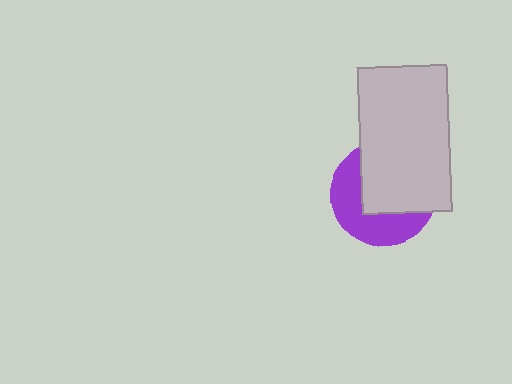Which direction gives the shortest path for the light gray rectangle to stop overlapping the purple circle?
Moving toward the upper-right gives the shortest separation.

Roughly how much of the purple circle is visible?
A small part of it is visible (roughly 45%).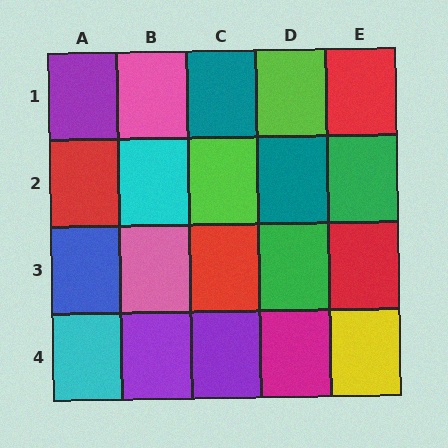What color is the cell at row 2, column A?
Red.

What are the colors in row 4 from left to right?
Cyan, purple, purple, magenta, yellow.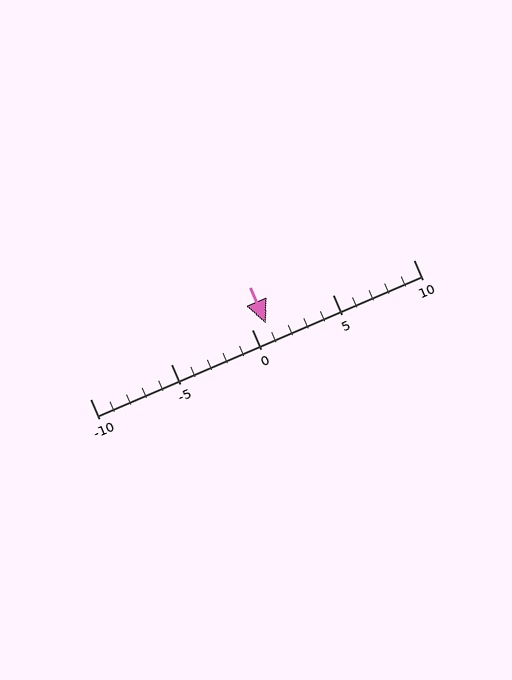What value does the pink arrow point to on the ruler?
The pink arrow points to approximately 1.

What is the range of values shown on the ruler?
The ruler shows values from -10 to 10.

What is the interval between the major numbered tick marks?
The major tick marks are spaced 5 units apart.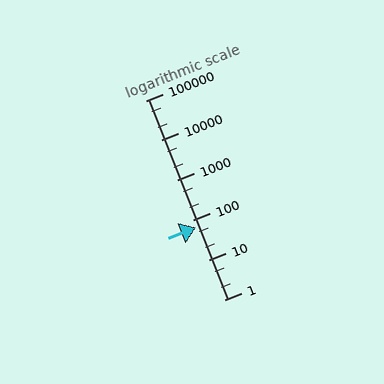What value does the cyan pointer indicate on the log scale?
The pointer indicates approximately 64.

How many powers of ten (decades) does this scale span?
The scale spans 5 decades, from 1 to 100000.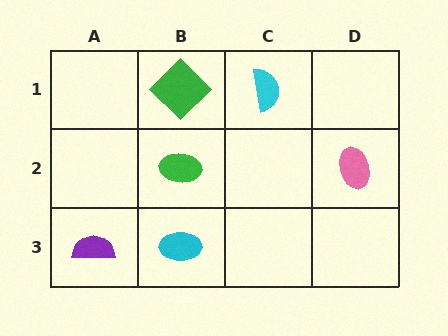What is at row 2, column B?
A green ellipse.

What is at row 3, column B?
A cyan ellipse.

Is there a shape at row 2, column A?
No, that cell is empty.